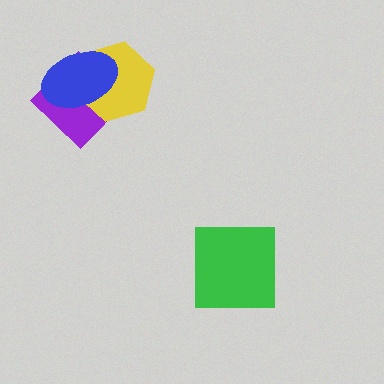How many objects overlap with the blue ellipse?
2 objects overlap with the blue ellipse.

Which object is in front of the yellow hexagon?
The blue ellipse is in front of the yellow hexagon.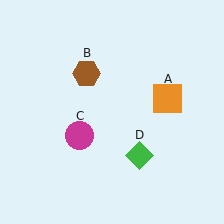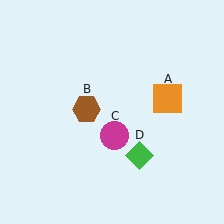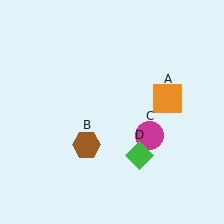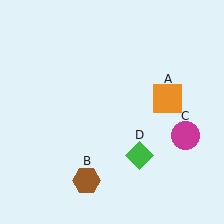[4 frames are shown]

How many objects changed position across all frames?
2 objects changed position: brown hexagon (object B), magenta circle (object C).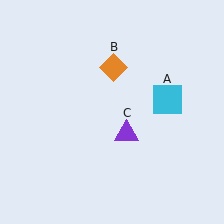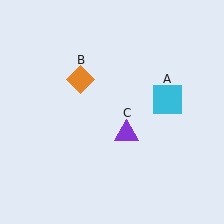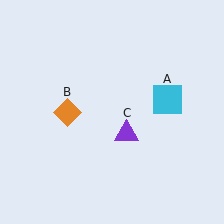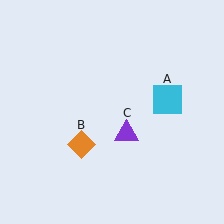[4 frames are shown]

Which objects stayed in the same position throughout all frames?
Cyan square (object A) and purple triangle (object C) remained stationary.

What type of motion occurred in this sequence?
The orange diamond (object B) rotated counterclockwise around the center of the scene.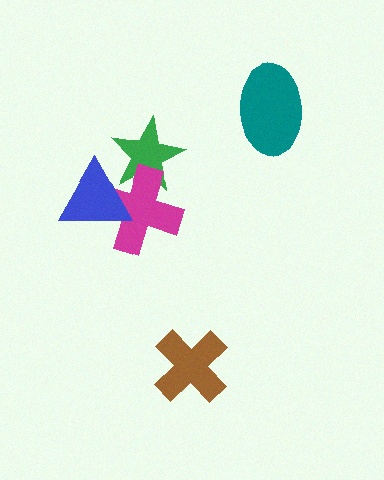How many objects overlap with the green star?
2 objects overlap with the green star.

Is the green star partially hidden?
Yes, it is partially covered by another shape.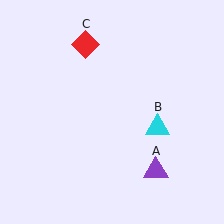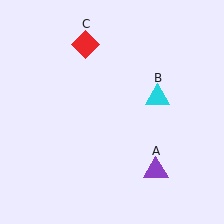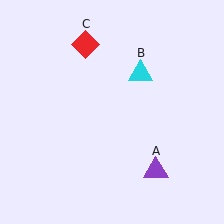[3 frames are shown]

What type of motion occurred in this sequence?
The cyan triangle (object B) rotated counterclockwise around the center of the scene.